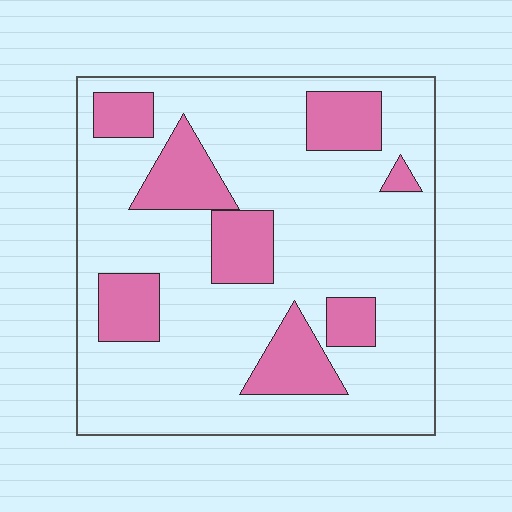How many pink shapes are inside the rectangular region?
8.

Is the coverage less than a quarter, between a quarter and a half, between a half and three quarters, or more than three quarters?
Less than a quarter.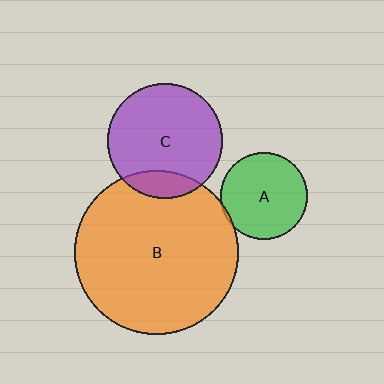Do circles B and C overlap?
Yes.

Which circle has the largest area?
Circle B (orange).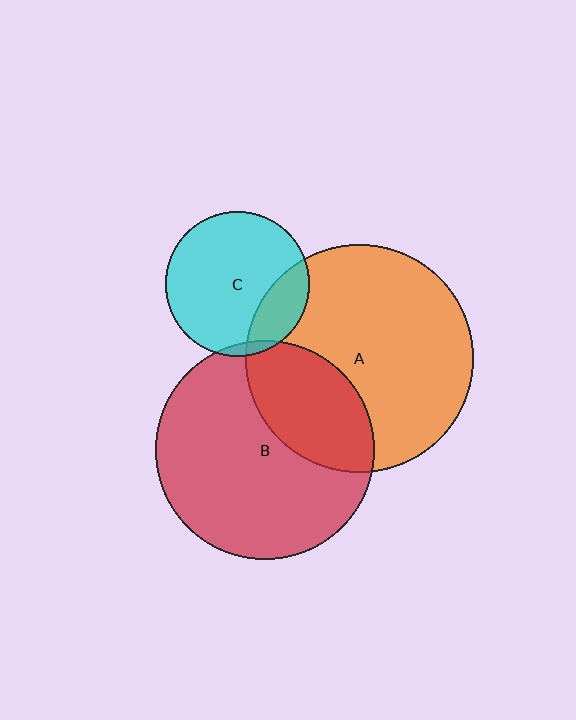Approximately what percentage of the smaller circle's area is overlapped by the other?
Approximately 30%.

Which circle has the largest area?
Circle A (orange).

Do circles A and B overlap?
Yes.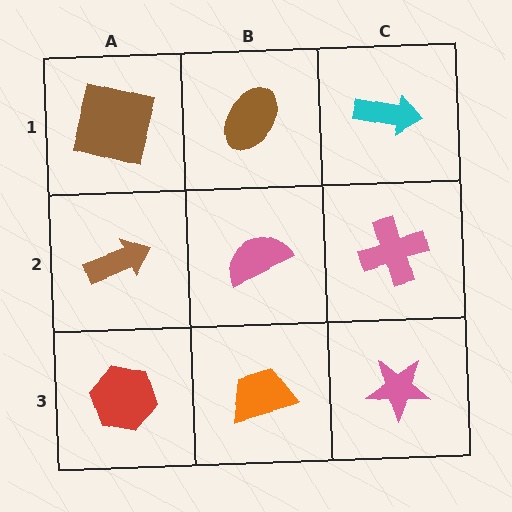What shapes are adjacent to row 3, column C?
A pink cross (row 2, column C), an orange trapezoid (row 3, column B).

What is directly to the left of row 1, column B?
A brown square.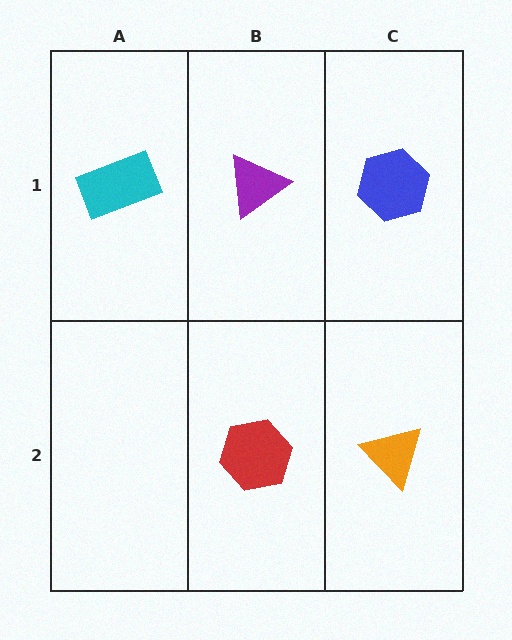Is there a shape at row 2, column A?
No, that cell is empty.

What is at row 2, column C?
An orange triangle.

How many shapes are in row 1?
3 shapes.